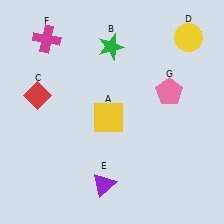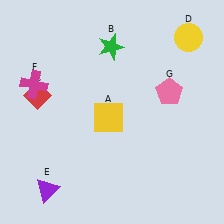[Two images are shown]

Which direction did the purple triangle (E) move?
The purple triangle (E) moved left.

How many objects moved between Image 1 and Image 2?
2 objects moved between the two images.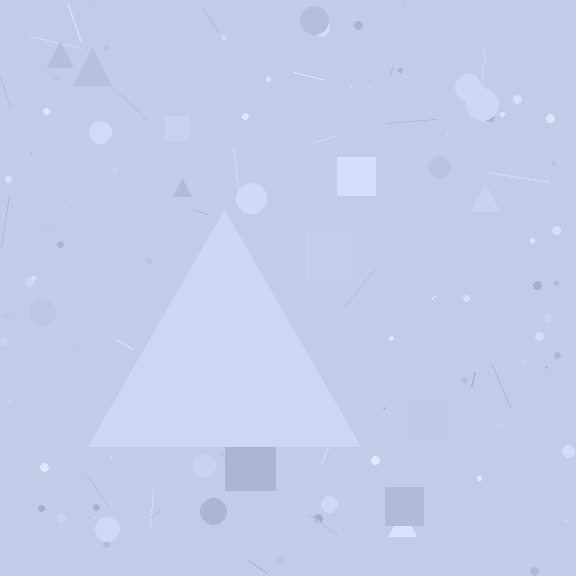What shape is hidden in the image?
A triangle is hidden in the image.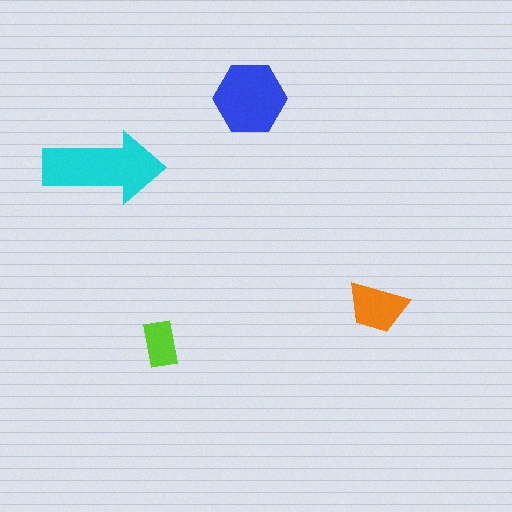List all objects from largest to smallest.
The cyan arrow, the blue hexagon, the orange trapezoid, the lime rectangle.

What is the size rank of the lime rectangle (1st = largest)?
4th.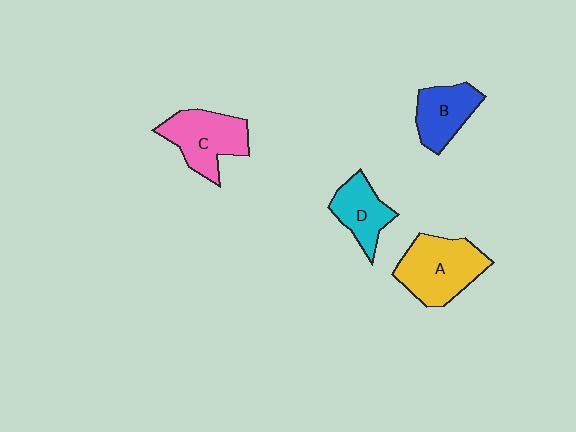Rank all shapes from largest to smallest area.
From largest to smallest: A (yellow), C (pink), B (blue), D (cyan).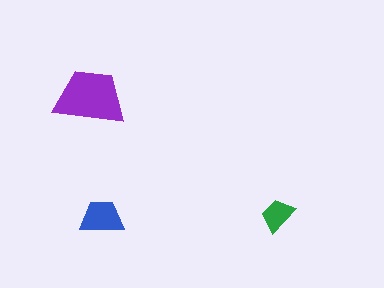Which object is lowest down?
The blue trapezoid is bottommost.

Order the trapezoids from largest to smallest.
the purple one, the blue one, the green one.